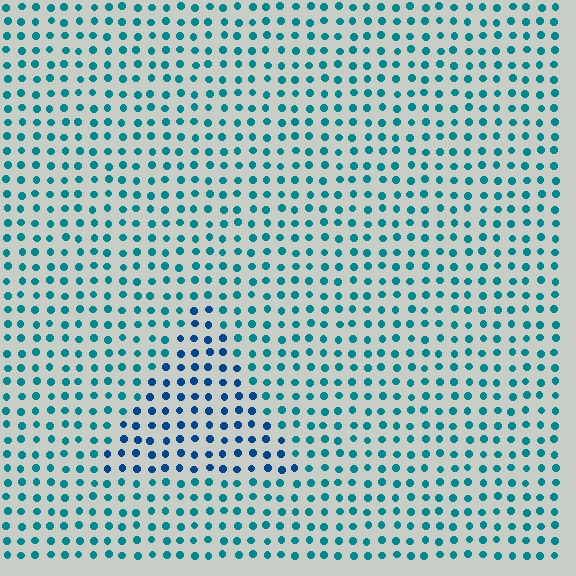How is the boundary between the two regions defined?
The boundary is defined purely by a slight shift in hue (about 28 degrees). Spacing, size, and orientation are identical on both sides.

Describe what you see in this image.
The image is filled with small teal elements in a uniform arrangement. A triangle-shaped region is visible where the elements are tinted to a slightly different hue, forming a subtle color boundary.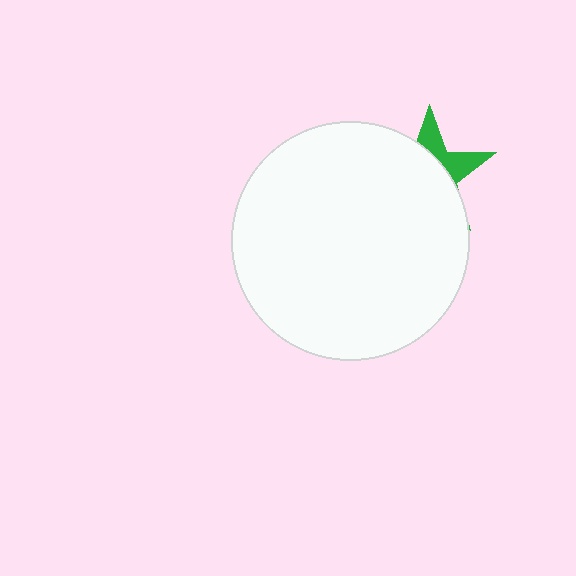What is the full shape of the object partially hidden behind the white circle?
The partially hidden object is a green star.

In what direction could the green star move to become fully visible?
The green star could move toward the upper-right. That would shift it out from behind the white circle entirely.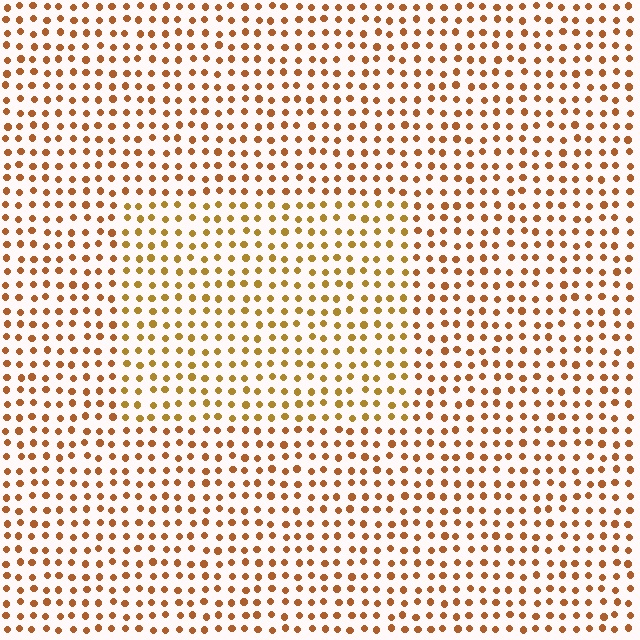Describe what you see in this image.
The image is filled with small brown elements in a uniform arrangement. A rectangle-shaped region is visible where the elements are tinted to a slightly different hue, forming a subtle color boundary.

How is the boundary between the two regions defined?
The boundary is defined purely by a slight shift in hue (about 19 degrees). Spacing, size, and orientation are identical on both sides.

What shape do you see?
I see a rectangle.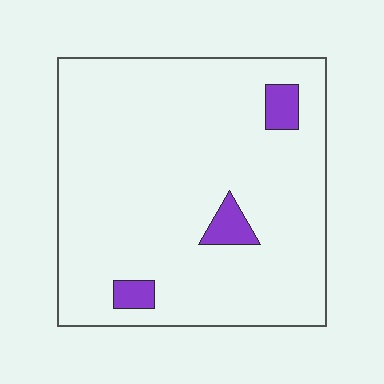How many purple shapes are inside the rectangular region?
3.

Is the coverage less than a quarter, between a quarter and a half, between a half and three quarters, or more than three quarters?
Less than a quarter.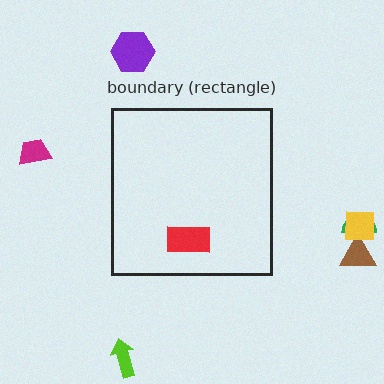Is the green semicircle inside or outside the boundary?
Outside.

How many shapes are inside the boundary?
1 inside, 6 outside.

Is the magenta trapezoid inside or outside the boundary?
Outside.